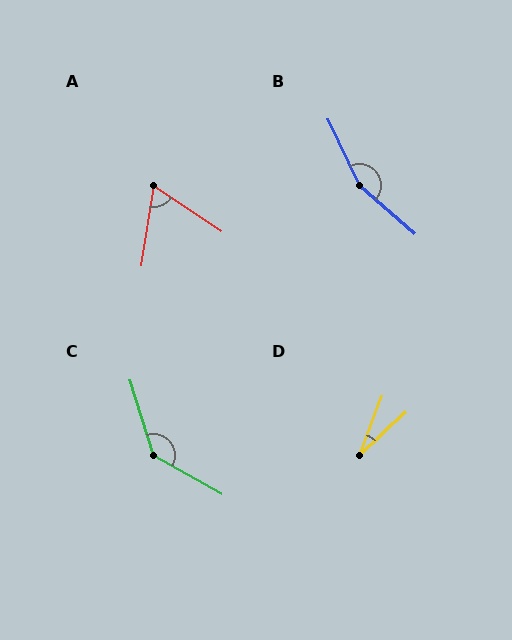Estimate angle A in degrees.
Approximately 65 degrees.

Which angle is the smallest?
D, at approximately 26 degrees.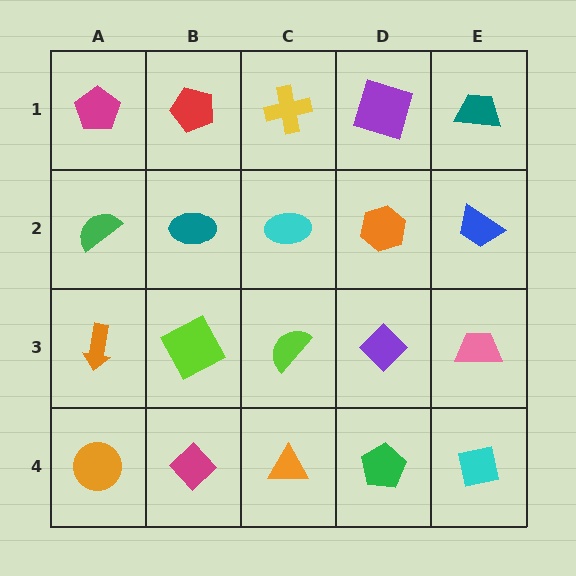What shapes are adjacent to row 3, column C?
A cyan ellipse (row 2, column C), an orange triangle (row 4, column C), a lime square (row 3, column B), a purple diamond (row 3, column D).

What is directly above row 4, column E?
A pink trapezoid.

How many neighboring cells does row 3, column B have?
4.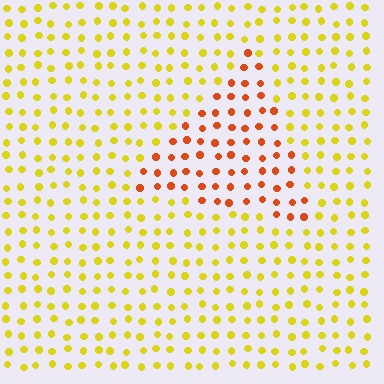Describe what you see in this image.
The image is filled with small yellow elements in a uniform arrangement. A triangle-shaped region is visible where the elements are tinted to a slightly different hue, forming a subtle color boundary.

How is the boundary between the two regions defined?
The boundary is defined purely by a slight shift in hue (about 43 degrees). Spacing, size, and orientation are identical on both sides.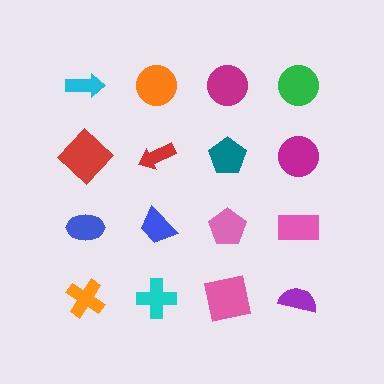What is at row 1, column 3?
A magenta circle.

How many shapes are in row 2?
4 shapes.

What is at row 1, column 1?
A cyan arrow.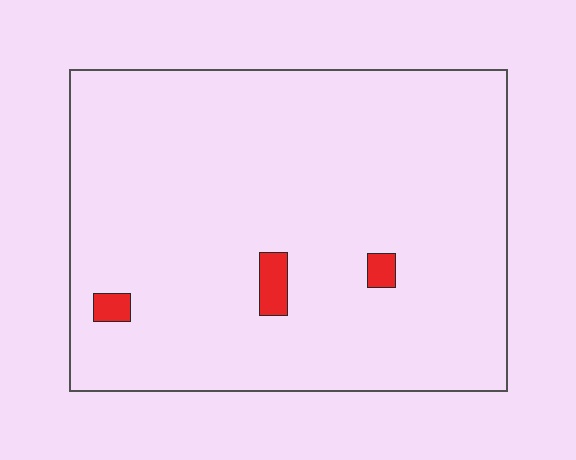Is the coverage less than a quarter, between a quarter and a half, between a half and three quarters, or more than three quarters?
Less than a quarter.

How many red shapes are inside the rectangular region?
3.